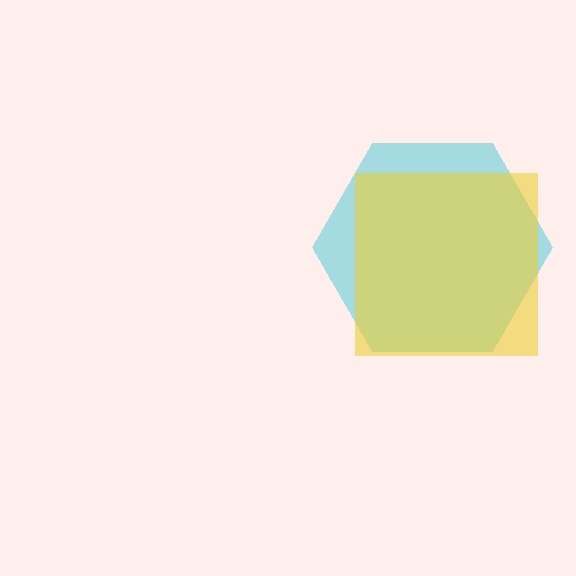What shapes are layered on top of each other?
The layered shapes are: a cyan hexagon, a yellow square.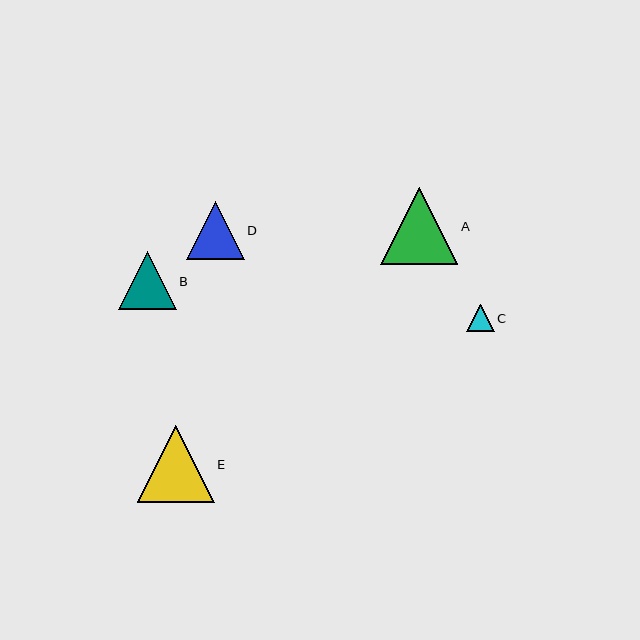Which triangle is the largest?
Triangle E is the largest with a size of approximately 77 pixels.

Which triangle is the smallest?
Triangle C is the smallest with a size of approximately 27 pixels.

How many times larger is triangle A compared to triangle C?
Triangle A is approximately 2.8 times the size of triangle C.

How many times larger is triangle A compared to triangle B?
Triangle A is approximately 1.3 times the size of triangle B.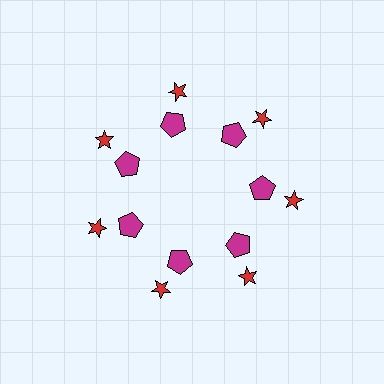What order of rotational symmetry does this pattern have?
This pattern has 7-fold rotational symmetry.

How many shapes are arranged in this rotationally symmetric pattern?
There are 14 shapes, arranged in 7 groups of 2.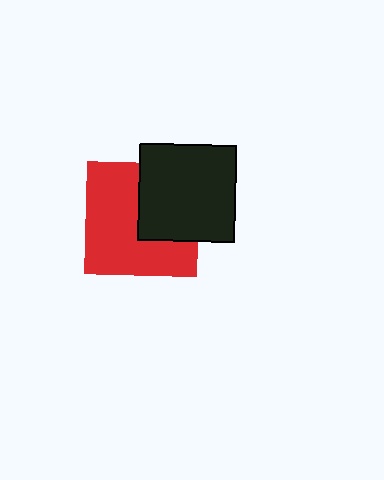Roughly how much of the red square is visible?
About half of it is visible (roughly 63%).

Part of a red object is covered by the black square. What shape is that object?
It is a square.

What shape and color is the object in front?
The object in front is a black square.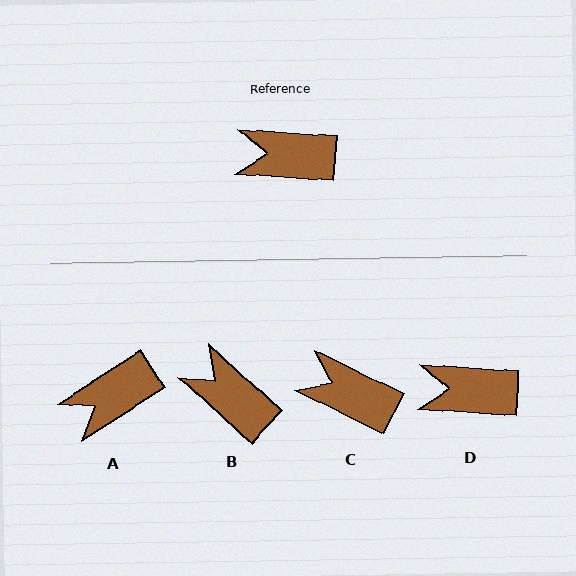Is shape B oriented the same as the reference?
No, it is off by about 38 degrees.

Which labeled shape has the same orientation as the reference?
D.